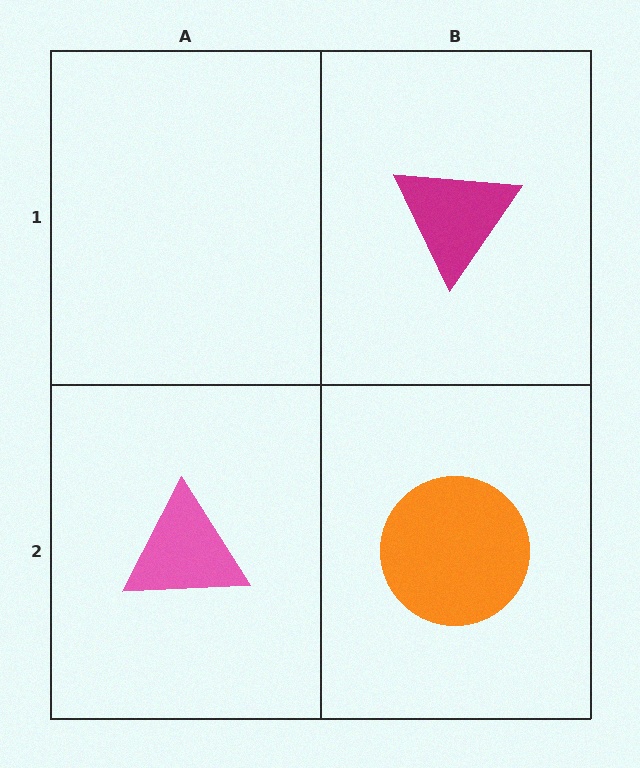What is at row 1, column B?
A magenta triangle.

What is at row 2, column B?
An orange circle.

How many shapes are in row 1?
1 shape.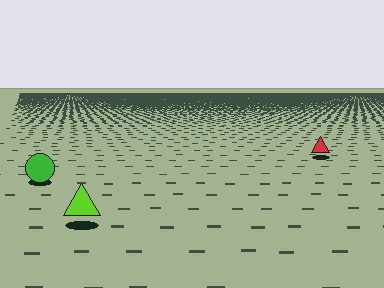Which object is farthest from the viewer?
The red triangle is farthest from the viewer. It appears smaller and the ground texture around it is denser.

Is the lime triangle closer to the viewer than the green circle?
Yes. The lime triangle is closer — you can tell from the texture gradient: the ground texture is coarser near it.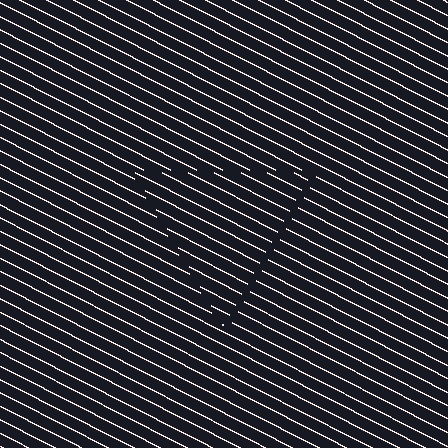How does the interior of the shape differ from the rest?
The interior of the shape contains the same grating, shifted by half a period — the contour is defined by the phase discontinuity where line-ends from the inner and outer gratings abut.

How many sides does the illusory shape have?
3 sides — the line-ends trace a triangle.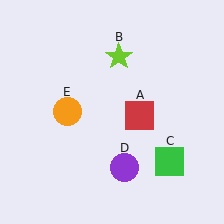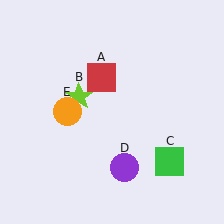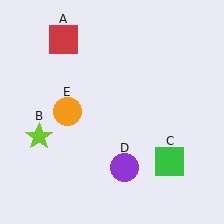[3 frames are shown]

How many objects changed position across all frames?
2 objects changed position: red square (object A), lime star (object B).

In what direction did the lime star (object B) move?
The lime star (object B) moved down and to the left.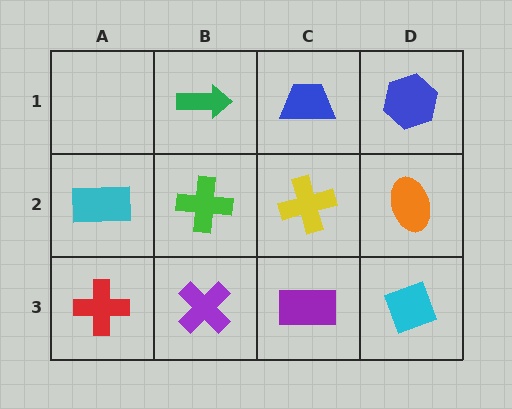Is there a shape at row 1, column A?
No, that cell is empty.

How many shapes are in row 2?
4 shapes.